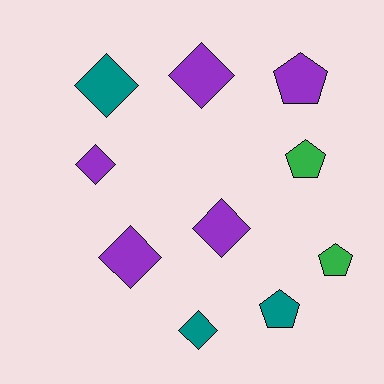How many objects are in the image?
There are 10 objects.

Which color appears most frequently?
Purple, with 5 objects.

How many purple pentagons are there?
There is 1 purple pentagon.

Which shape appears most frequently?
Diamond, with 6 objects.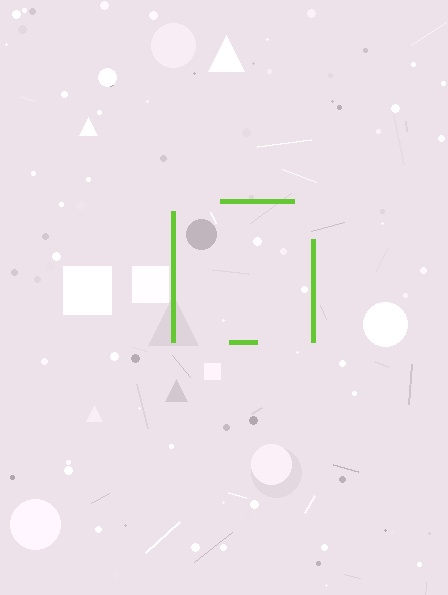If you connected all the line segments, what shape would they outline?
They would outline a square.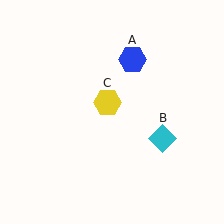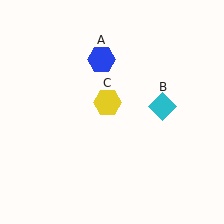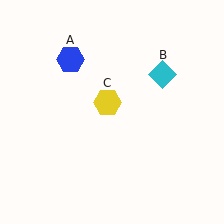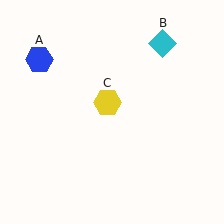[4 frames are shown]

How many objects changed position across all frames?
2 objects changed position: blue hexagon (object A), cyan diamond (object B).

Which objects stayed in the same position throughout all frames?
Yellow hexagon (object C) remained stationary.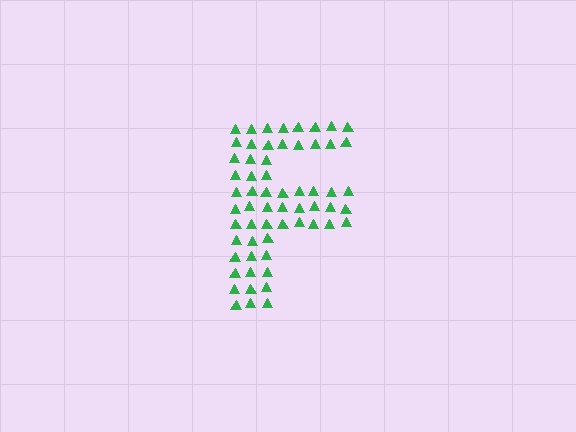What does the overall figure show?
The overall figure shows the letter F.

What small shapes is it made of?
It is made of small triangles.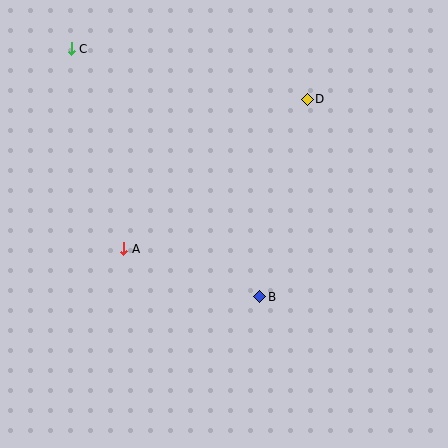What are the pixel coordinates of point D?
Point D is at (307, 99).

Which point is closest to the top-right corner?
Point D is closest to the top-right corner.